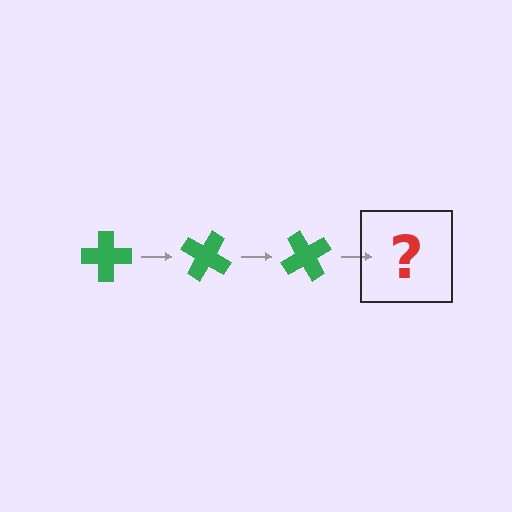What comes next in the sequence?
The next element should be a green cross rotated 90 degrees.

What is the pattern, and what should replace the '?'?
The pattern is that the cross rotates 30 degrees each step. The '?' should be a green cross rotated 90 degrees.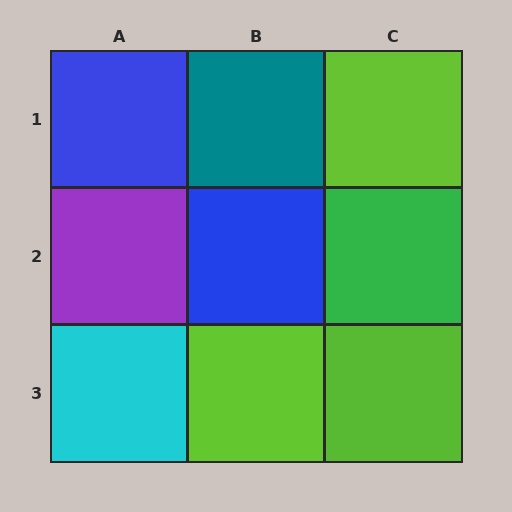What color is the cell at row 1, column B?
Teal.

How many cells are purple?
1 cell is purple.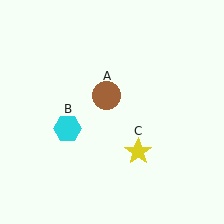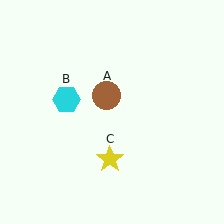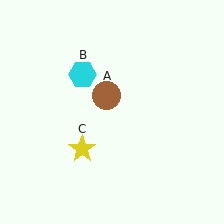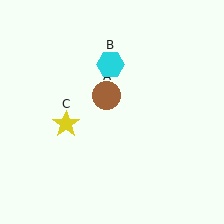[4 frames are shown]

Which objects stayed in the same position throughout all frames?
Brown circle (object A) remained stationary.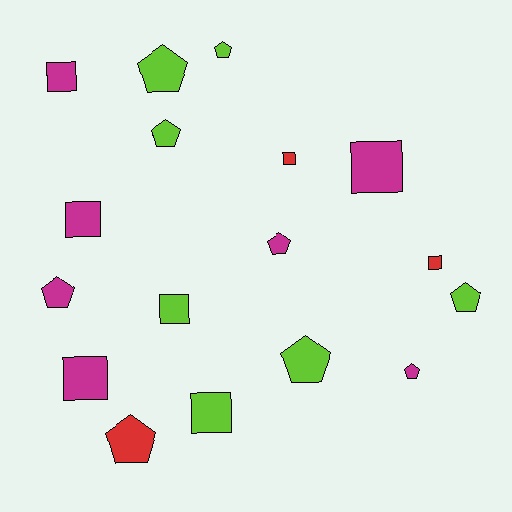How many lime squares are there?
There are 2 lime squares.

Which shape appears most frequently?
Pentagon, with 9 objects.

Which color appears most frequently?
Lime, with 7 objects.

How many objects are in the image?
There are 17 objects.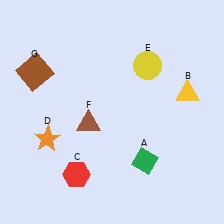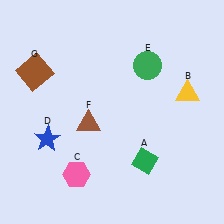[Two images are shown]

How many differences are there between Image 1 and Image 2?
There are 3 differences between the two images.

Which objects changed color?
C changed from red to pink. D changed from orange to blue. E changed from yellow to green.